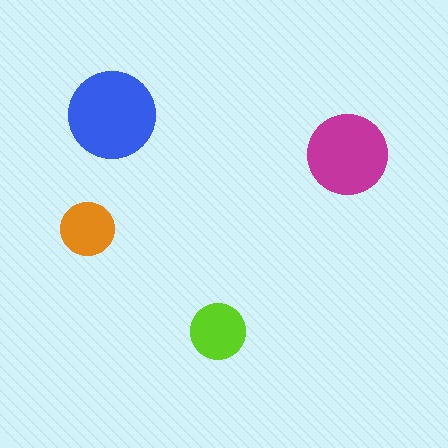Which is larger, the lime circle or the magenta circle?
The magenta one.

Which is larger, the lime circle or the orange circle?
The lime one.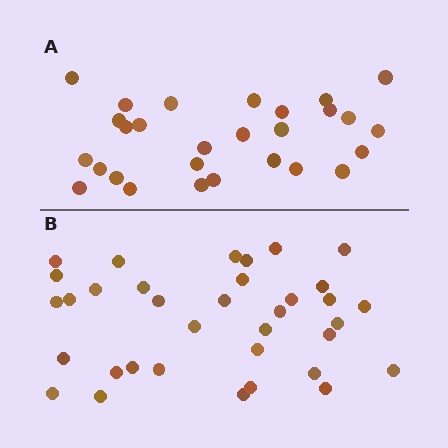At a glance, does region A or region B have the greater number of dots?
Region B (the bottom region) has more dots.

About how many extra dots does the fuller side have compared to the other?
Region B has roughly 8 or so more dots than region A.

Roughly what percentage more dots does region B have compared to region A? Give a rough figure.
About 25% more.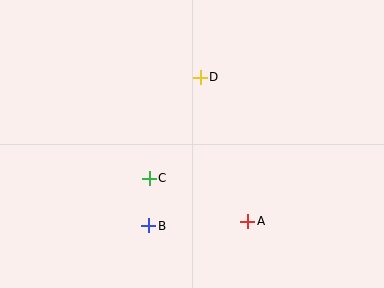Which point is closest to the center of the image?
Point C at (149, 178) is closest to the center.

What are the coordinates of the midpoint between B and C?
The midpoint between B and C is at (149, 202).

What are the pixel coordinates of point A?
Point A is at (248, 221).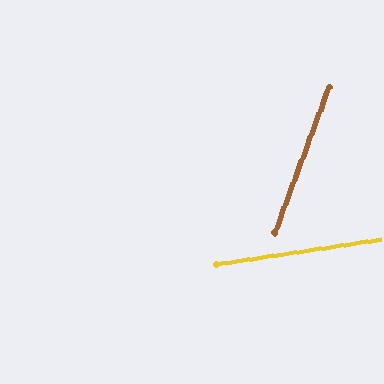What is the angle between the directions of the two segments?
Approximately 61 degrees.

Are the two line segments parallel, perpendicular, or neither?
Neither parallel nor perpendicular — they differ by about 61°.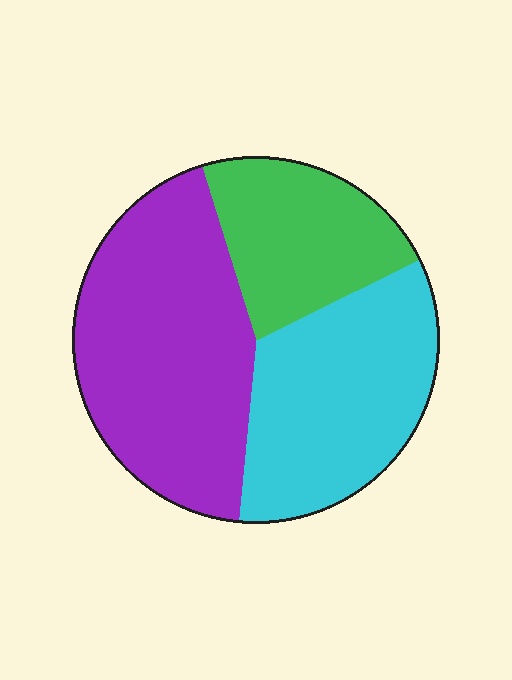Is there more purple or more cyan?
Purple.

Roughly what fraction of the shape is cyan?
Cyan takes up about one third (1/3) of the shape.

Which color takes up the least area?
Green, at roughly 25%.